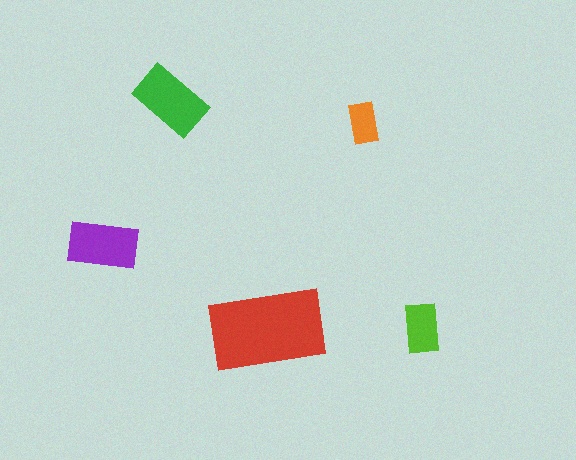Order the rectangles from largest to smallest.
the red one, the green one, the purple one, the lime one, the orange one.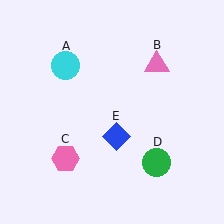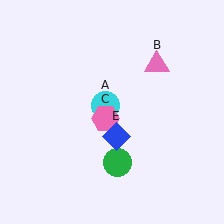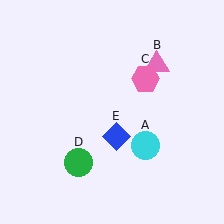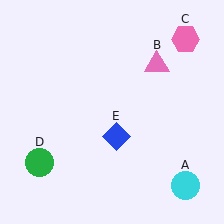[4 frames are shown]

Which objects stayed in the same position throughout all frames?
Pink triangle (object B) and blue diamond (object E) remained stationary.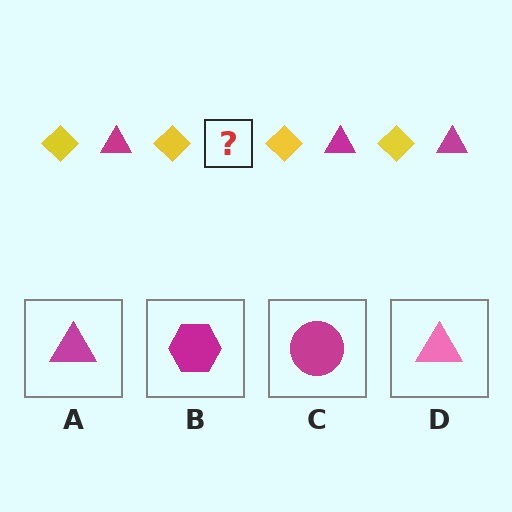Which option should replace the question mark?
Option A.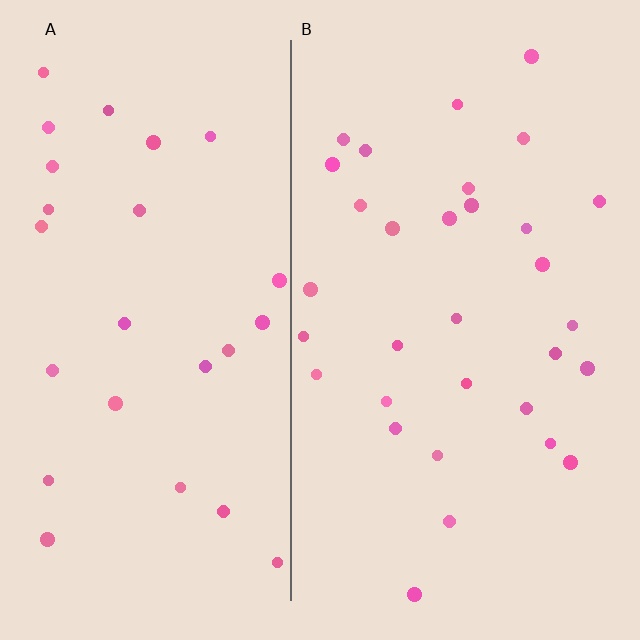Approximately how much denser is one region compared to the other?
Approximately 1.2× — region B over region A.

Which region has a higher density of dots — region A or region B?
B (the right).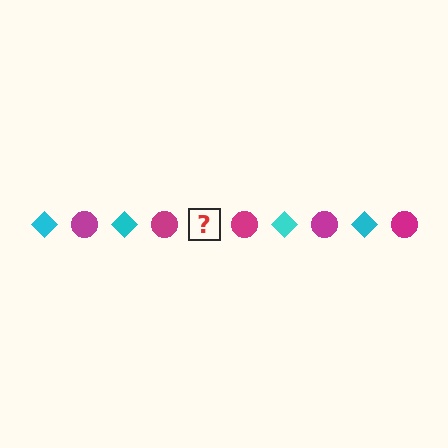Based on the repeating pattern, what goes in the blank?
The blank should be a cyan diamond.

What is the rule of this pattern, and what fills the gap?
The rule is that the pattern alternates between cyan diamond and magenta circle. The gap should be filled with a cyan diamond.